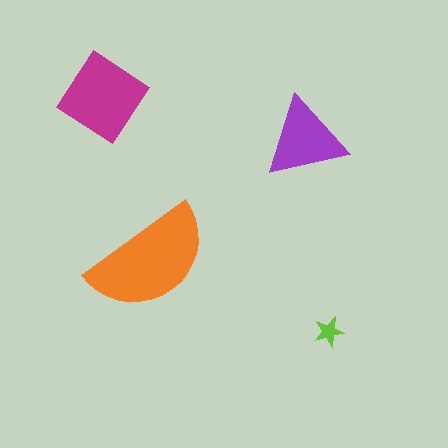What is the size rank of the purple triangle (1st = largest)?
3rd.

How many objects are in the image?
There are 4 objects in the image.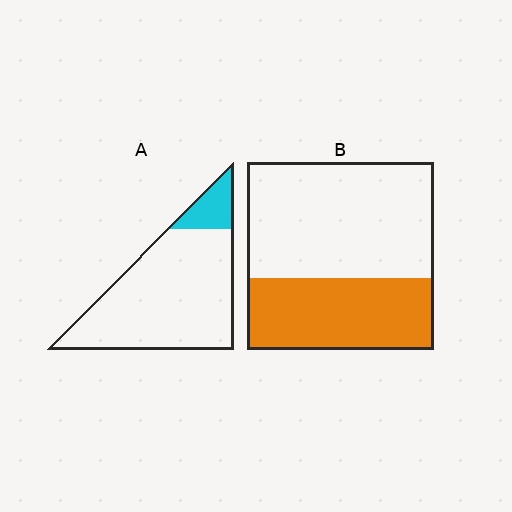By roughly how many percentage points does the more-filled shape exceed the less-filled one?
By roughly 25 percentage points (B over A).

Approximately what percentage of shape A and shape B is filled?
A is approximately 15% and B is approximately 40%.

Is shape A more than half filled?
No.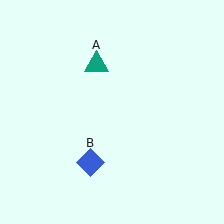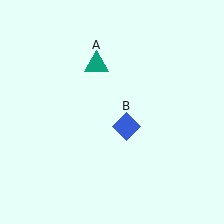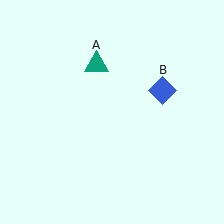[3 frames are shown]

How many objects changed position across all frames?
1 object changed position: blue diamond (object B).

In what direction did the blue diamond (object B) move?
The blue diamond (object B) moved up and to the right.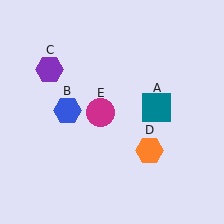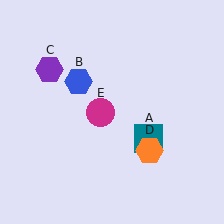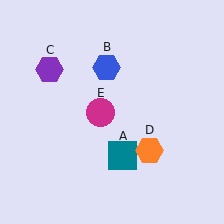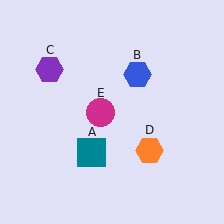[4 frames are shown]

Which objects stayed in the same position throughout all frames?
Purple hexagon (object C) and orange hexagon (object D) and magenta circle (object E) remained stationary.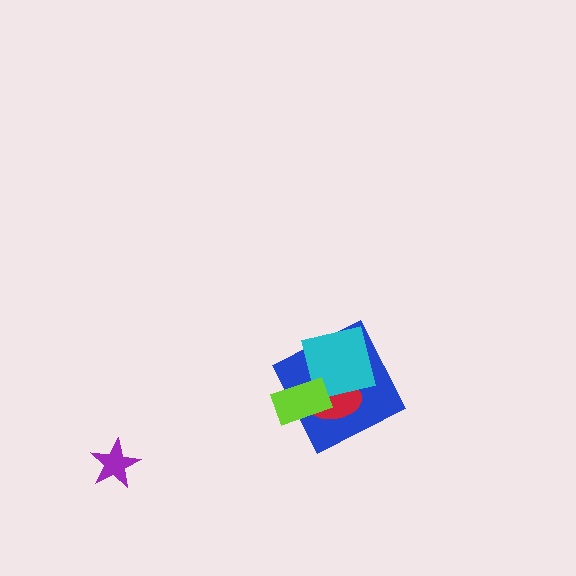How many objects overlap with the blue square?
3 objects overlap with the blue square.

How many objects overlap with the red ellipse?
3 objects overlap with the red ellipse.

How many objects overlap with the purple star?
0 objects overlap with the purple star.